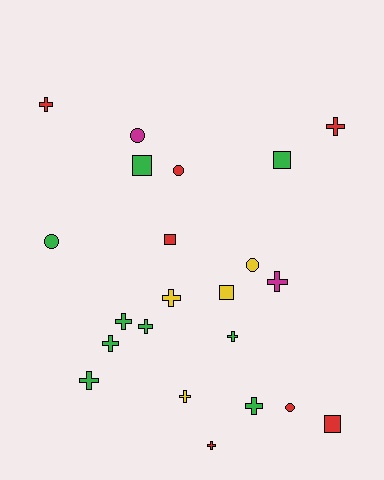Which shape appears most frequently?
Cross, with 12 objects.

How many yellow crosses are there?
There are 2 yellow crosses.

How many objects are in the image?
There are 22 objects.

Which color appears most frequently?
Green, with 9 objects.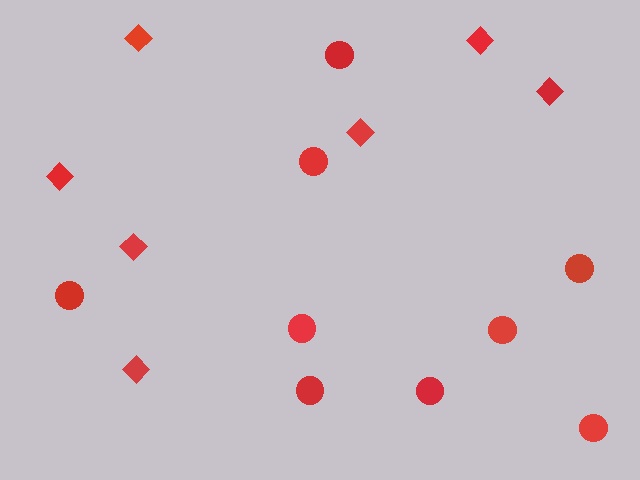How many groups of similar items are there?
There are 2 groups: one group of diamonds (7) and one group of circles (9).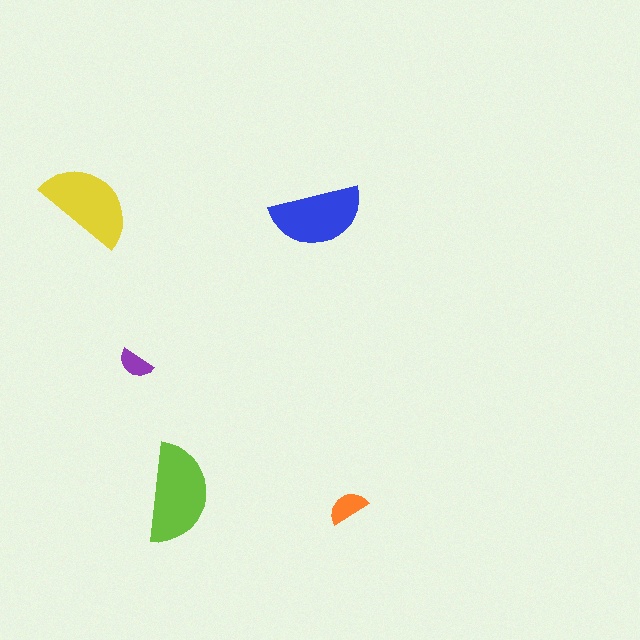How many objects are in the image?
There are 5 objects in the image.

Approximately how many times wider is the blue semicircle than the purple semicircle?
About 2.5 times wider.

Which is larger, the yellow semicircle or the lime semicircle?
The lime one.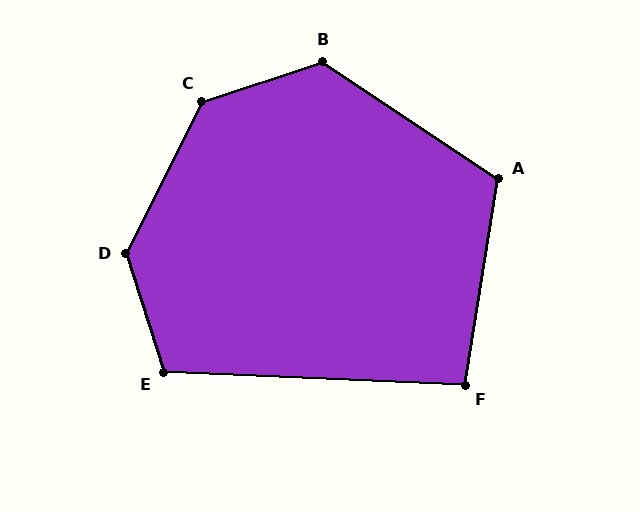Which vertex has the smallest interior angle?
F, at approximately 97 degrees.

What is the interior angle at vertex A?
Approximately 114 degrees (obtuse).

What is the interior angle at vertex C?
Approximately 135 degrees (obtuse).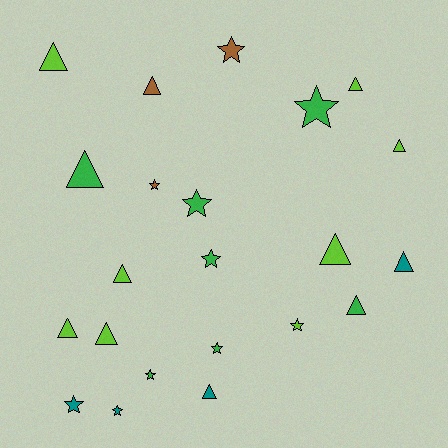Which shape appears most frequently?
Triangle, with 12 objects.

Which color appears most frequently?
Lime, with 8 objects.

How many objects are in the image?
There are 22 objects.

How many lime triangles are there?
There are 7 lime triangles.